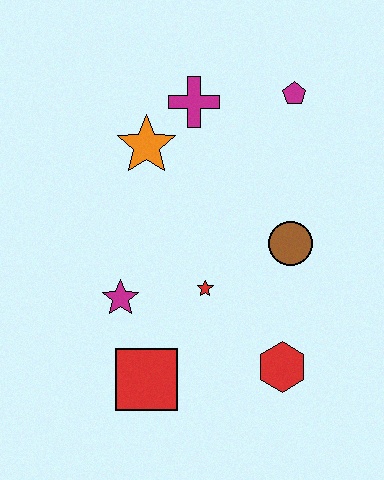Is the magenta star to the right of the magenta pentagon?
No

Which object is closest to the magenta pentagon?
The magenta cross is closest to the magenta pentagon.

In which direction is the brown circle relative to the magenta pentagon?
The brown circle is below the magenta pentagon.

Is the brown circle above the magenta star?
Yes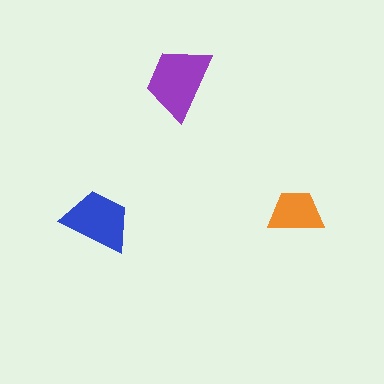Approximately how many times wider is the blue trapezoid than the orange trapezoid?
About 1.5 times wider.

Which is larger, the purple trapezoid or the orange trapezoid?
The purple one.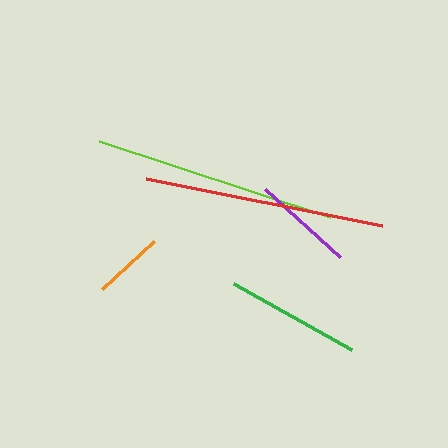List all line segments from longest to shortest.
From longest to shortest: lime, red, green, purple, orange.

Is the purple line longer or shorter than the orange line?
The purple line is longer than the orange line.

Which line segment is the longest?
The lime line is the longest at approximately 244 pixels.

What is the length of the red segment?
The red segment is approximately 241 pixels long.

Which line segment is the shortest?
The orange line is the shortest at approximately 71 pixels.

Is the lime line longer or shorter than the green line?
The lime line is longer than the green line.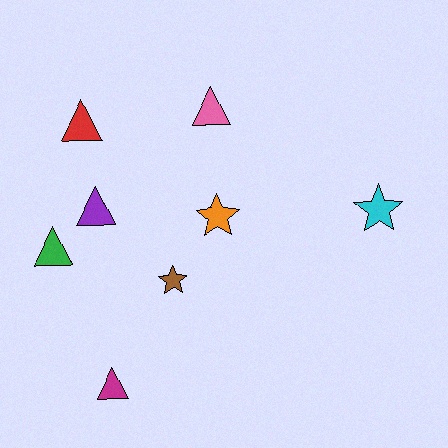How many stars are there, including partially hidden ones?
There are 3 stars.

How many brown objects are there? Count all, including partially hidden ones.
There is 1 brown object.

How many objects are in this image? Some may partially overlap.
There are 8 objects.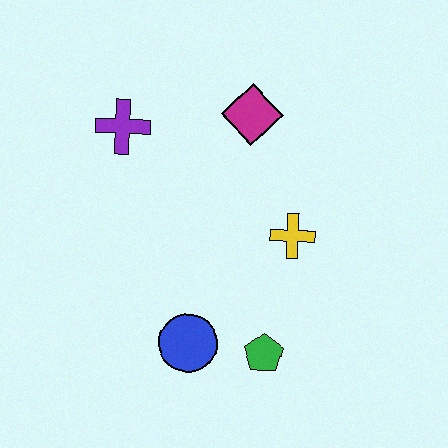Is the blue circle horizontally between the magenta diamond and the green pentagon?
No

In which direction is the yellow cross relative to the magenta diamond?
The yellow cross is below the magenta diamond.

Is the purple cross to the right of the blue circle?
No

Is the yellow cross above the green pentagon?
Yes